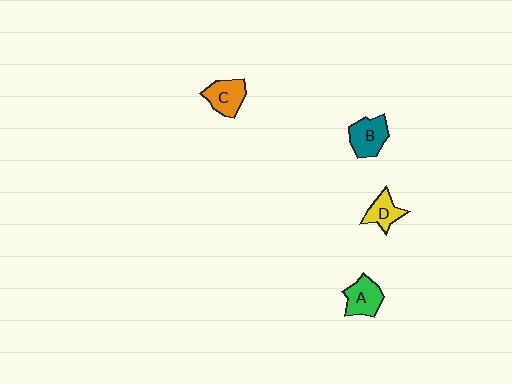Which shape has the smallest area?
Shape D (yellow).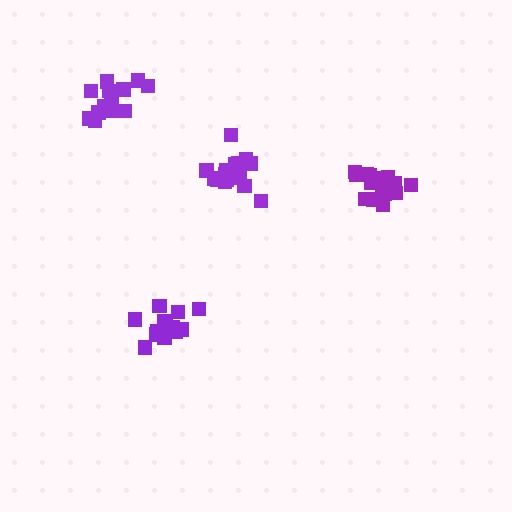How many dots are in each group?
Group 1: 13 dots, Group 2: 18 dots, Group 3: 18 dots, Group 4: 14 dots (63 total).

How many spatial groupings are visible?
There are 4 spatial groupings.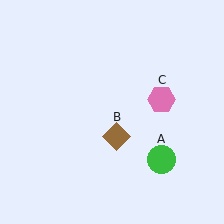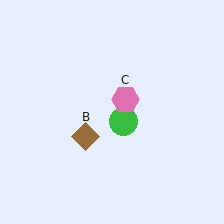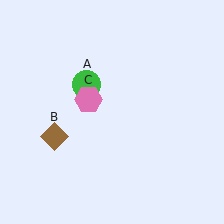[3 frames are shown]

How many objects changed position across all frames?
3 objects changed position: green circle (object A), brown diamond (object B), pink hexagon (object C).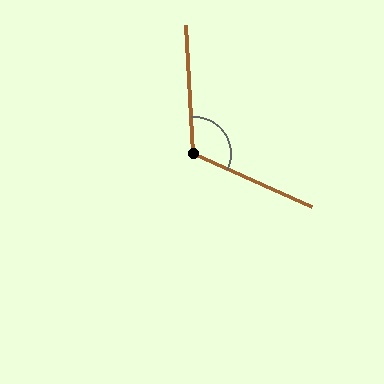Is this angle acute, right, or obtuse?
It is obtuse.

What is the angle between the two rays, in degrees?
Approximately 117 degrees.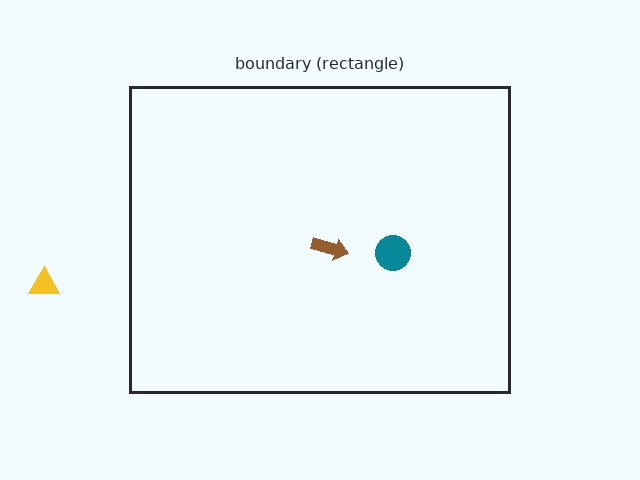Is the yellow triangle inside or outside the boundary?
Outside.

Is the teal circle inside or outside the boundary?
Inside.